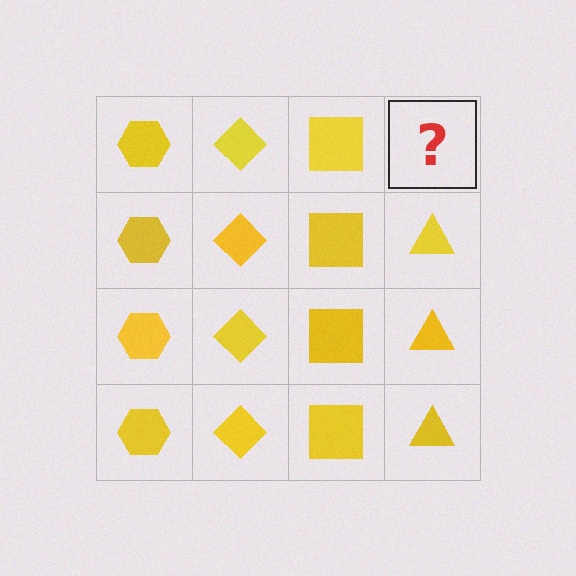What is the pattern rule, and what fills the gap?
The rule is that each column has a consistent shape. The gap should be filled with a yellow triangle.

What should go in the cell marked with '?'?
The missing cell should contain a yellow triangle.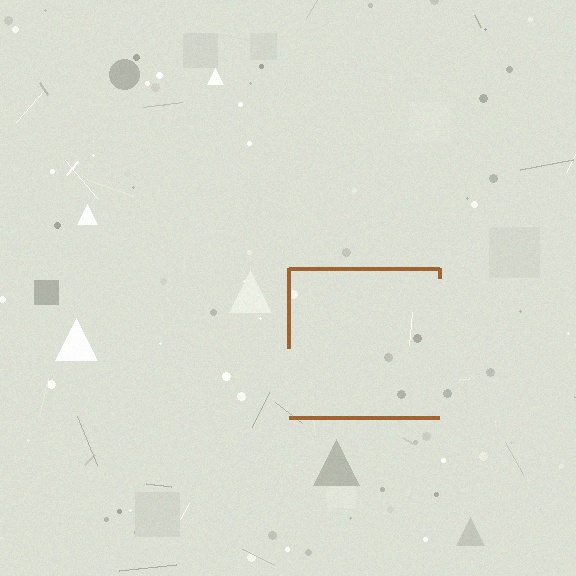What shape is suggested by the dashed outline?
The dashed outline suggests a square.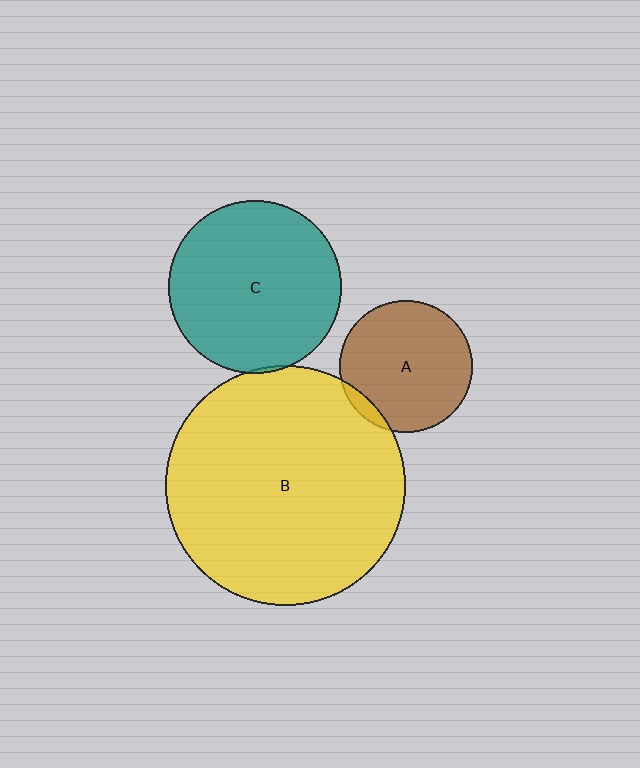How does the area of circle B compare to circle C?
Approximately 1.9 times.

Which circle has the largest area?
Circle B (yellow).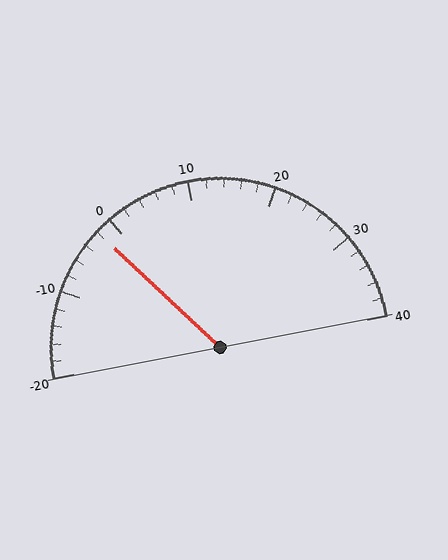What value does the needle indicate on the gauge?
The needle indicates approximately -2.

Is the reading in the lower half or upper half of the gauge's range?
The reading is in the lower half of the range (-20 to 40).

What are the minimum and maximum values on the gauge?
The gauge ranges from -20 to 40.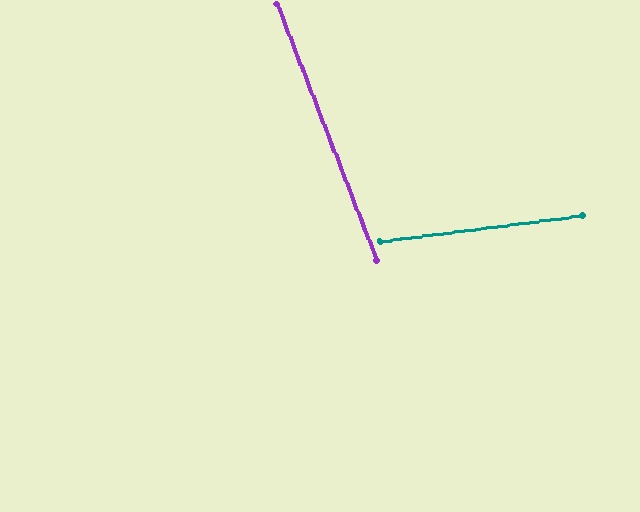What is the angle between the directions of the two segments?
Approximately 76 degrees.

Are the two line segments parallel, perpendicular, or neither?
Neither parallel nor perpendicular — they differ by about 76°.